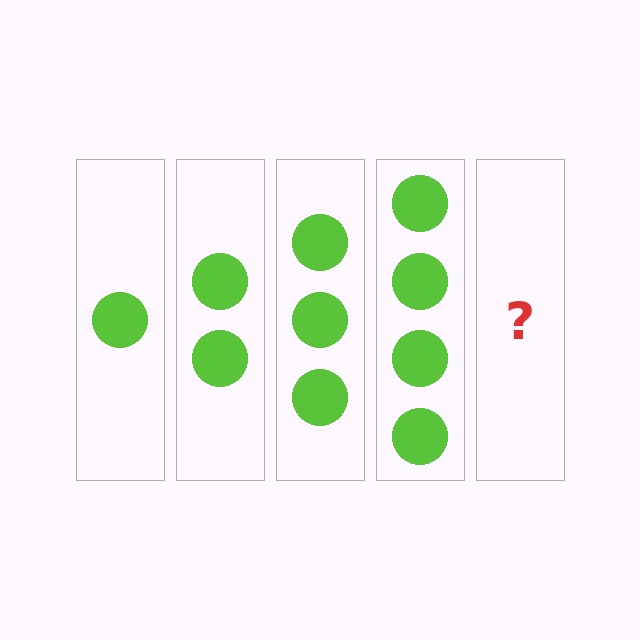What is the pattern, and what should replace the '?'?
The pattern is that each step adds one more circle. The '?' should be 5 circles.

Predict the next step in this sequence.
The next step is 5 circles.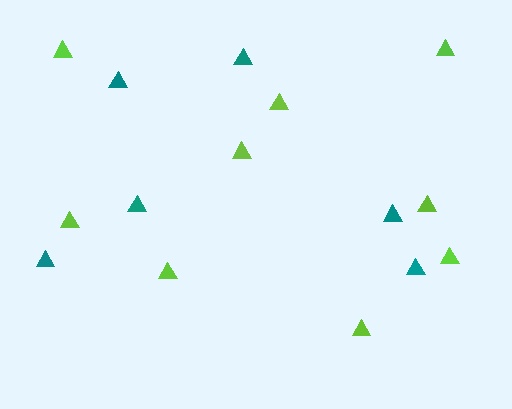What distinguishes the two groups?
There are 2 groups: one group of teal triangles (6) and one group of lime triangles (9).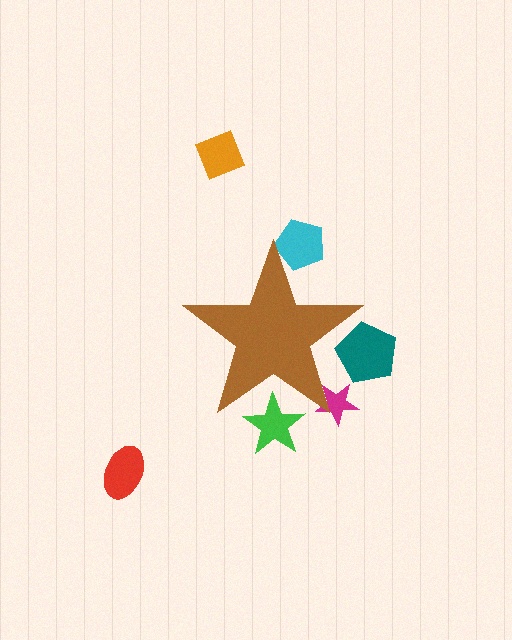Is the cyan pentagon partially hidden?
Yes, the cyan pentagon is partially hidden behind the brown star.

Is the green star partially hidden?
Yes, the green star is partially hidden behind the brown star.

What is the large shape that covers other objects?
A brown star.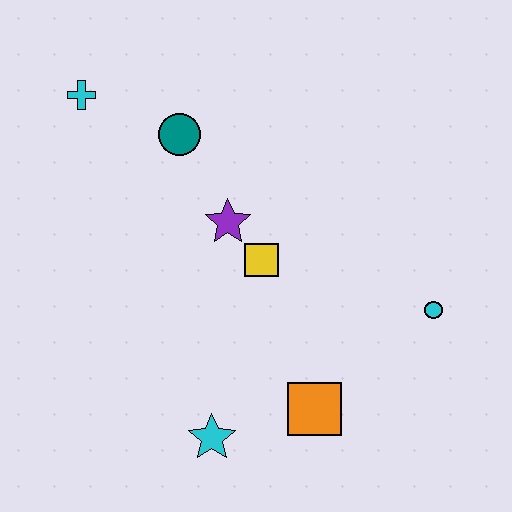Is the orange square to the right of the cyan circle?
No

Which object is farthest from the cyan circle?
The cyan cross is farthest from the cyan circle.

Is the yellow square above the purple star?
No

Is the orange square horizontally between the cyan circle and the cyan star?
Yes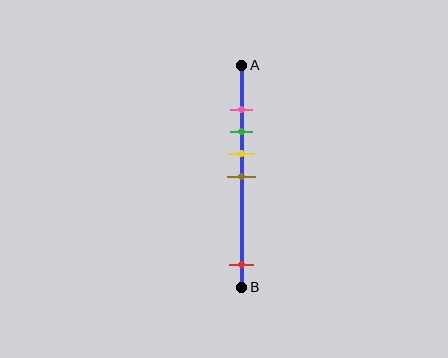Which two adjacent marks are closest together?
The pink and green marks are the closest adjacent pair.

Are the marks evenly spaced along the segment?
No, the marks are not evenly spaced.